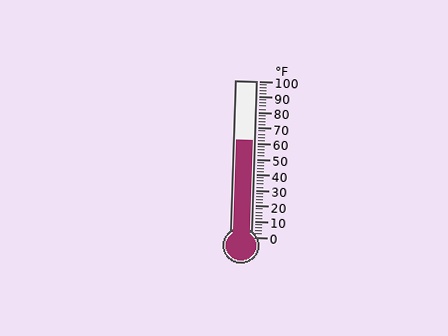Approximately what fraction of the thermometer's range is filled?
The thermometer is filled to approximately 60% of its range.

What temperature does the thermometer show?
The thermometer shows approximately 62°F.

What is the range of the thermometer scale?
The thermometer scale ranges from 0°F to 100°F.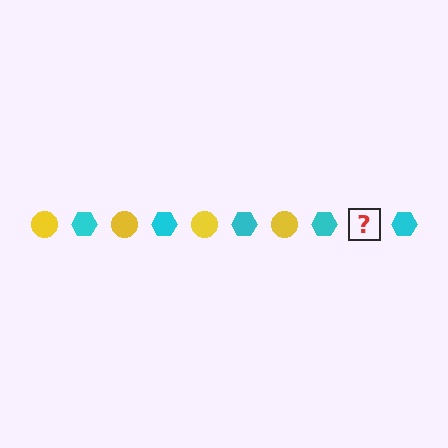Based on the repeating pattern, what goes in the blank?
The blank should be a yellow circle.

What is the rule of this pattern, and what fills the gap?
The rule is that the pattern alternates between yellow circle and cyan hexagon. The gap should be filled with a yellow circle.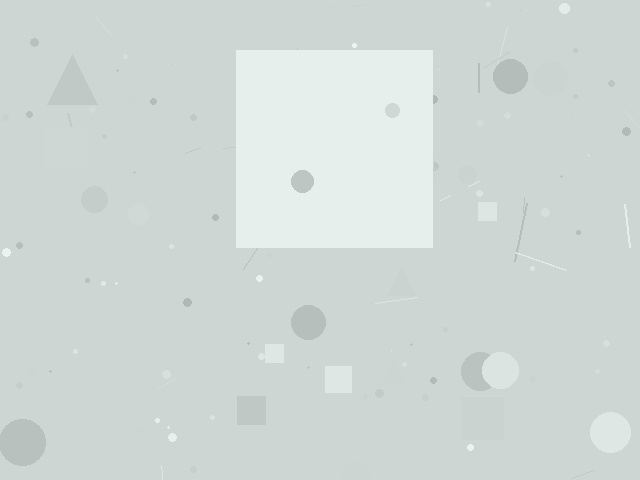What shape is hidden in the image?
A square is hidden in the image.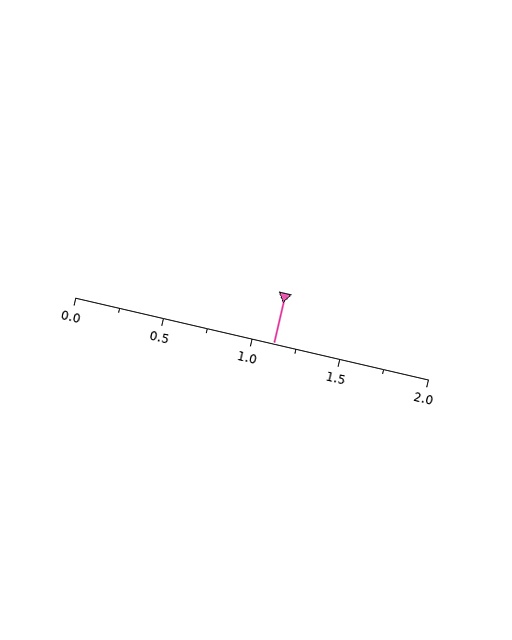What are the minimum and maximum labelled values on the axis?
The axis runs from 0.0 to 2.0.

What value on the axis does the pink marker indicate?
The marker indicates approximately 1.12.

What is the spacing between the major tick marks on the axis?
The major ticks are spaced 0.5 apart.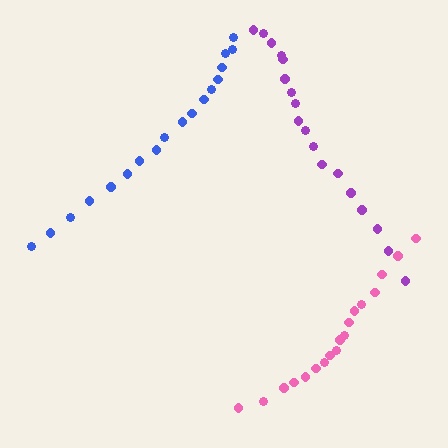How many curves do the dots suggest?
There are 3 distinct paths.